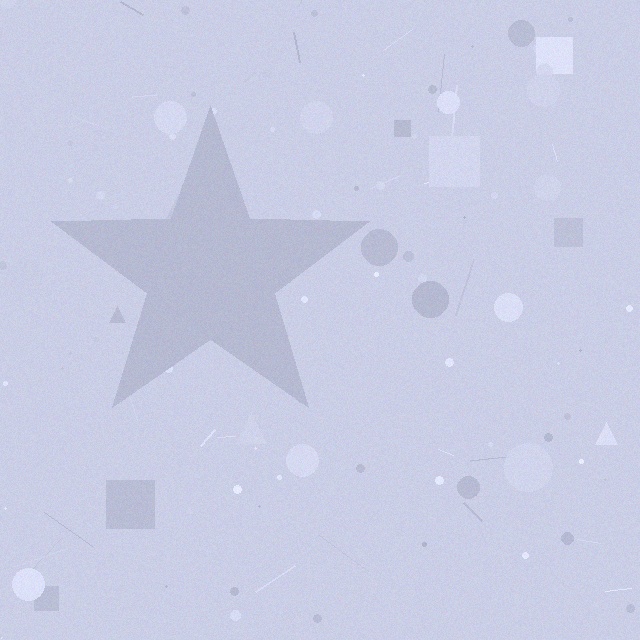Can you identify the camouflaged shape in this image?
The camouflaged shape is a star.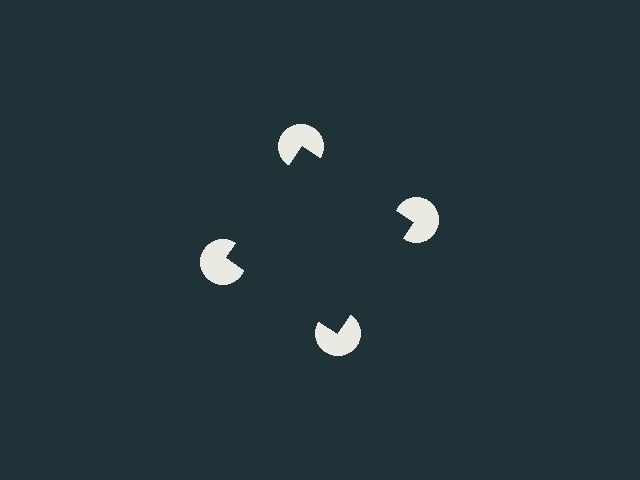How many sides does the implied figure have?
4 sides.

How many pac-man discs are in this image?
There are 4 — one at each vertex of the illusory square.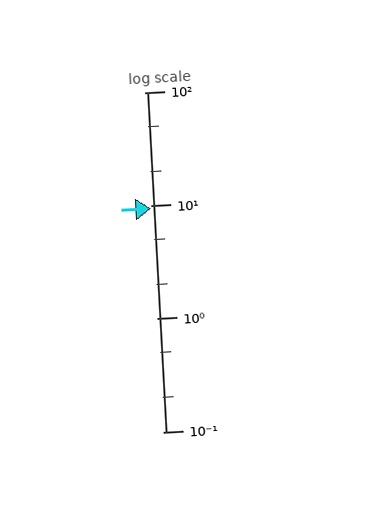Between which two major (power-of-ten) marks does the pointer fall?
The pointer is between 1 and 10.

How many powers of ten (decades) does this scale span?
The scale spans 3 decades, from 0.1 to 100.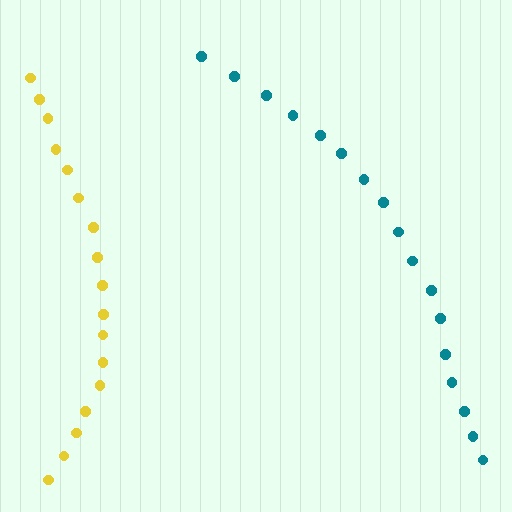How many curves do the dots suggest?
There are 2 distinct paths.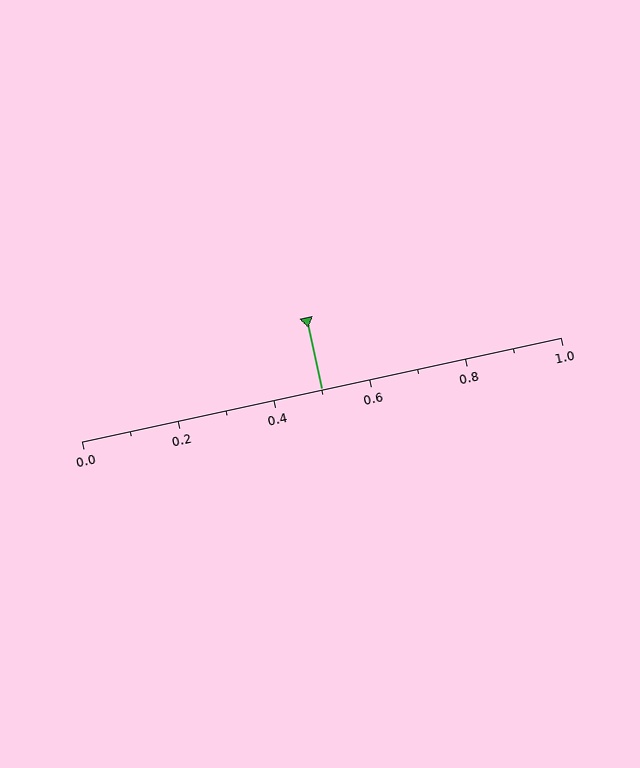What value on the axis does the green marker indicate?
The marker indicates approximately 0.5.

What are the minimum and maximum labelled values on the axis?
The axis runs from 0.0 to 1.0.